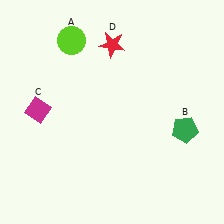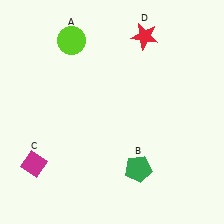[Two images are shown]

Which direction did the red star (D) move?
The red star (D) moved right.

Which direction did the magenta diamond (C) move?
The magenta diamond (C) moved down.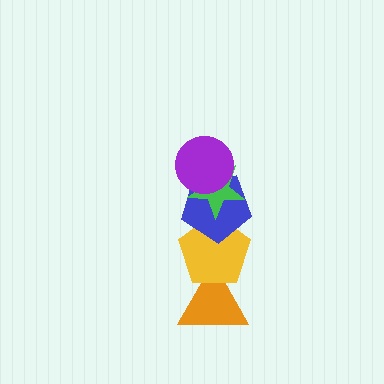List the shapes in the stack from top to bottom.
From top to bottom: the purple circle, the green star, the blue pentagon, the yellow pentagon, the orange triangle.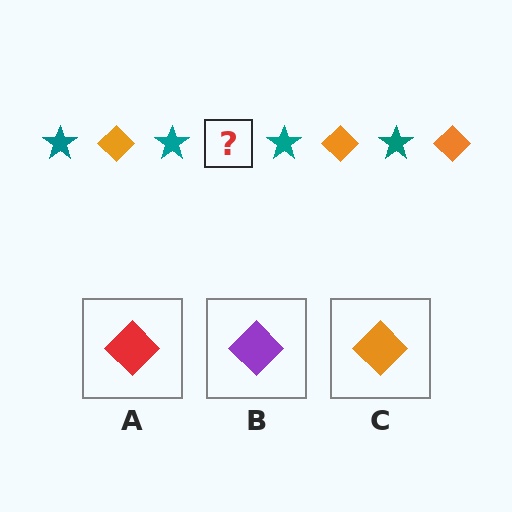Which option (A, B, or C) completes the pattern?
C.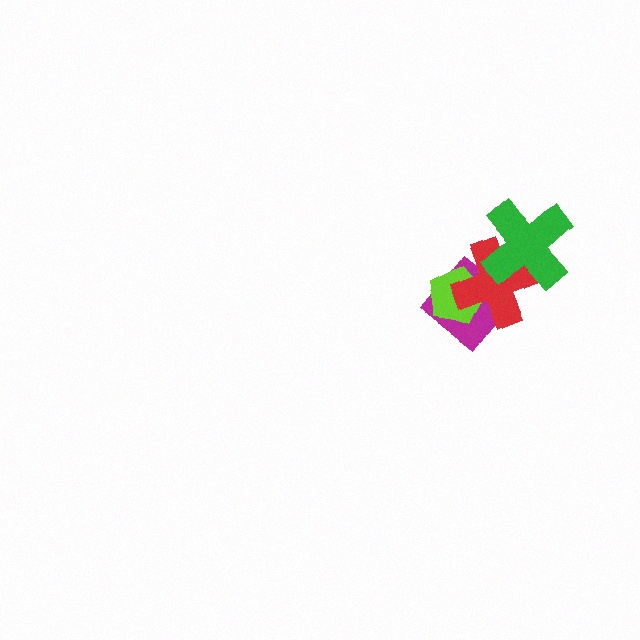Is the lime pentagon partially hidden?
Yes, it is partially covered by another shape.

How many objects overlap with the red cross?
3 objects overlap with the red cross.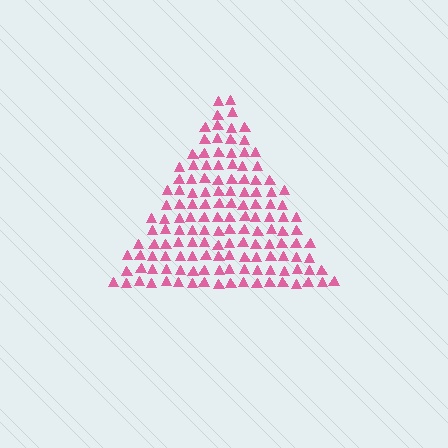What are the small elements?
The small elements are triangles.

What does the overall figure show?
The overall figure shows a triangle.